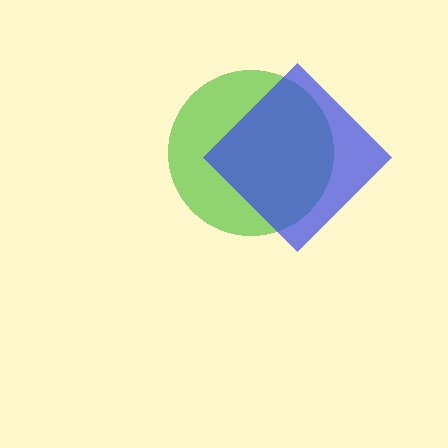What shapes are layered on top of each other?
The layered shapes are: a lime circle, a blue diamond.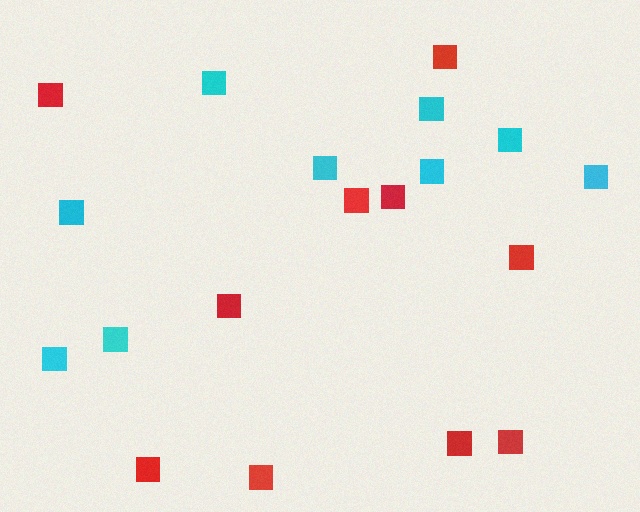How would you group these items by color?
There are 2 groups: one group of cyan squares (9) and one group of red squares (10).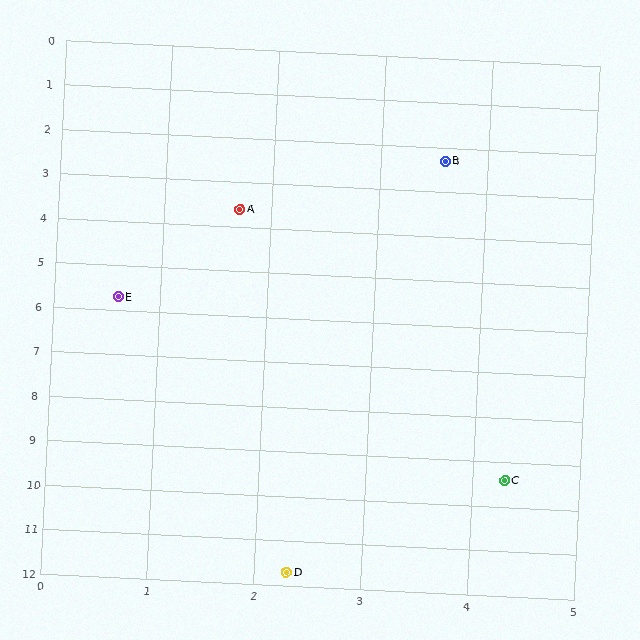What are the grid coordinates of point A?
Point A is at approximately (1.7, 3.6).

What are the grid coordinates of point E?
Point E is at approximately (0.6, 5.7).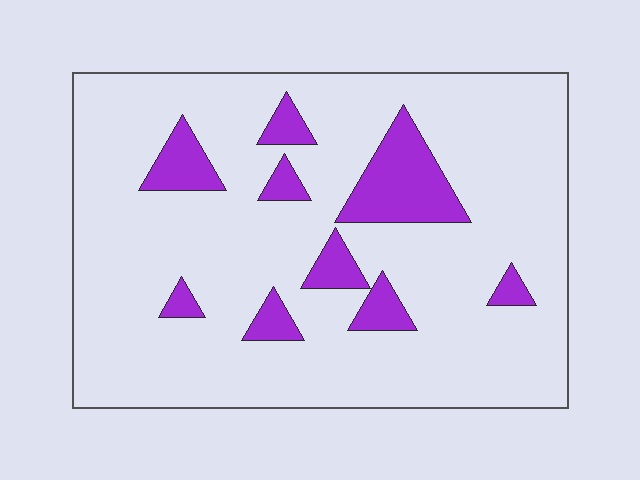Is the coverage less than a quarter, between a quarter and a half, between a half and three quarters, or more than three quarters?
Less than a quarter.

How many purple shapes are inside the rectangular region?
9.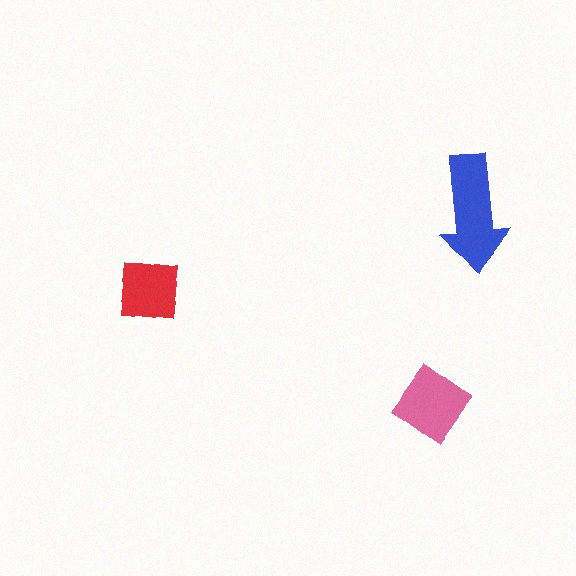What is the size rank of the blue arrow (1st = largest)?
1st.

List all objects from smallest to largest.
The red square, the pink diamond, the blue arrow.